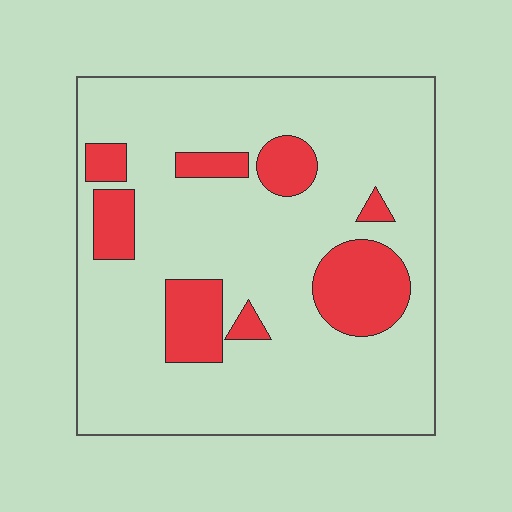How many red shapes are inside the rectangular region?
8.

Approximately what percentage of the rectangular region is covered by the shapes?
Approximately 20%.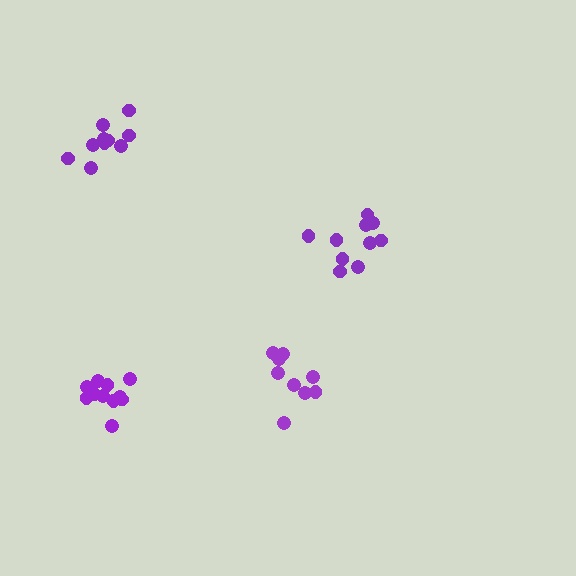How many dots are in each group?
Group 1: 10 dots, Group 2: 11 dots, Group 3: 10 dots, Group 4: 9 dots (40 total).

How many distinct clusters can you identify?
There are 4 distinct clusters.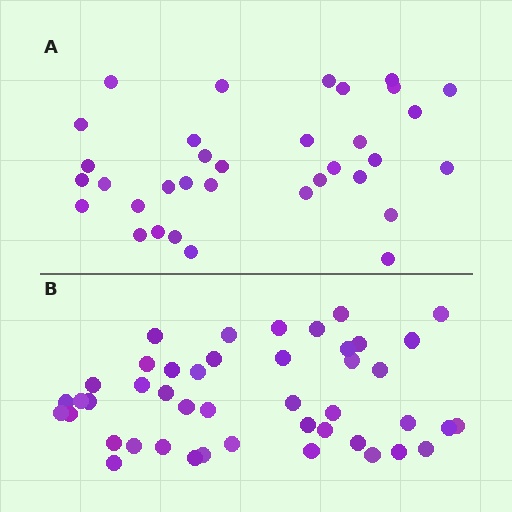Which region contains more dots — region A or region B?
Region B (the bottom region) has more dots.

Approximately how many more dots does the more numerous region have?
Region B has roughly 12 or so more dots than region A.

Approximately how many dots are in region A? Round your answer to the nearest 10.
About 30 dots. (The exact count is 34, which rounds to 30.)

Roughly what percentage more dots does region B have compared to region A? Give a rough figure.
About 30% more.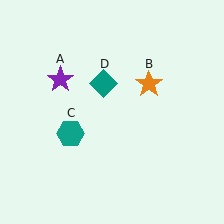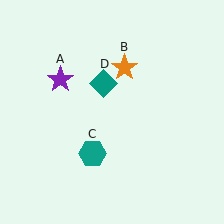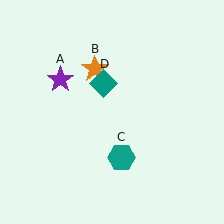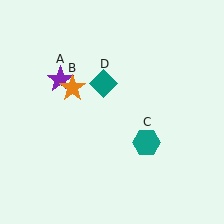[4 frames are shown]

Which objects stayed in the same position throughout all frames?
Purple star (object A) and teal diamond (object D) remained stationary.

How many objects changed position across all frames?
2 objects changed position: orange star (object B), teal hexagon (object C).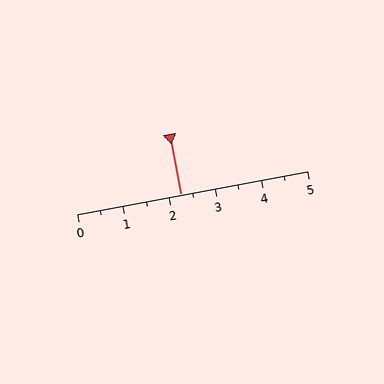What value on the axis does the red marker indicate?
The marker indicates approximately 2.2.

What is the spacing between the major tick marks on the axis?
The major ticks are spaced 1 apart.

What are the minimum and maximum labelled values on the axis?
The axis runs from 0 to 5.